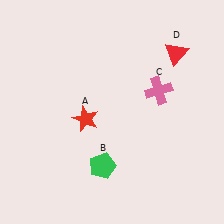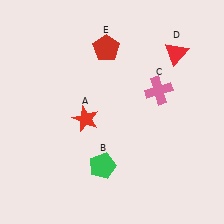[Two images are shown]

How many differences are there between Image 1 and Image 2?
There is 1 difference between the two images.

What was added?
A red pentagon (E) was added in Image 2.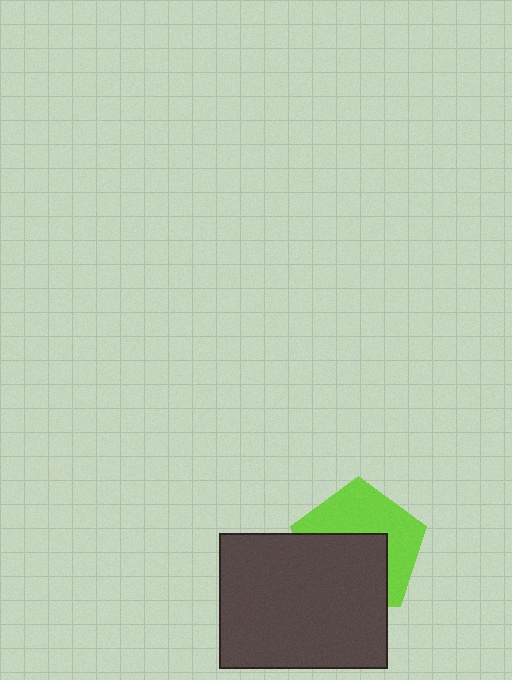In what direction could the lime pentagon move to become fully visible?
The lime pentagon could move up. That would shift it out from behind the dark gray rectangle entirely.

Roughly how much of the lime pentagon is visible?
About half of it is visible (roughly 50%).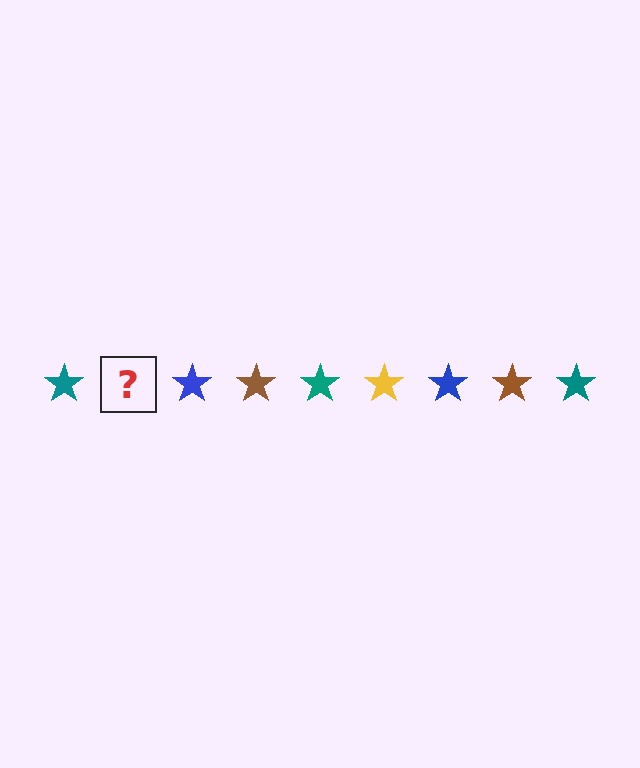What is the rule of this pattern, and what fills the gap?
The rule is that the pattern cycles through teal, yellow, blue, brown stars. The gap should be filled with a yellow star.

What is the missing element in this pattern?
The missing element is a yellow star.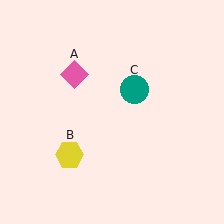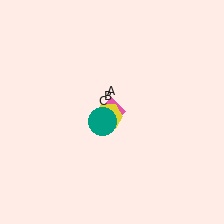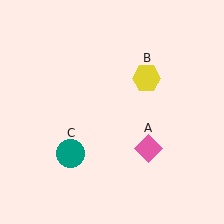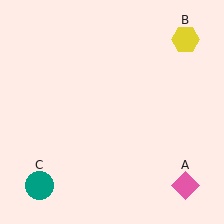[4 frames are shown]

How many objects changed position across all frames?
3 objects changed position: pink diamond (object A), yellow hexagon (object B), teal circle (object C).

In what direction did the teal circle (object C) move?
The teal circle (object C) moved down and to the left.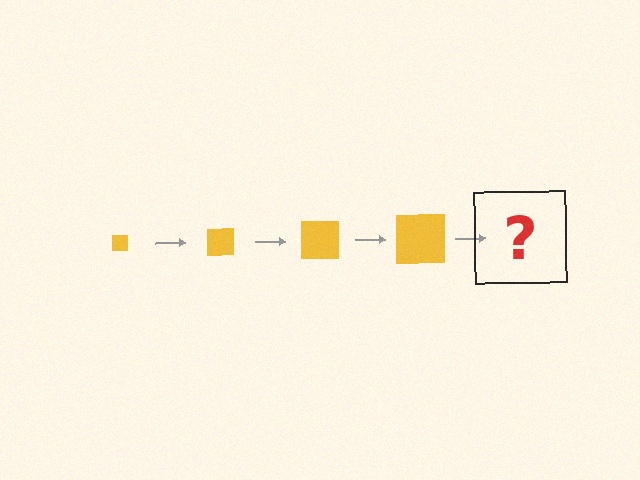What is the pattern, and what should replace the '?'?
The pattern is that the square gets progressively larger each step. The '?' should be a yellow square, larger than the previous one.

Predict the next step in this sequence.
The next step is a yellow square, larger than the previous one.